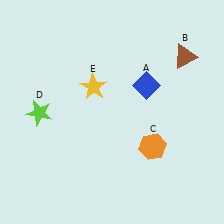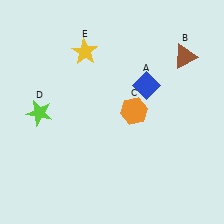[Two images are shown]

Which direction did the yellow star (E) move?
The yellow star (E) moved up.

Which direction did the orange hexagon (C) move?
The orange hexagon (C) moved up.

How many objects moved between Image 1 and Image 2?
2 objects moved between the two images.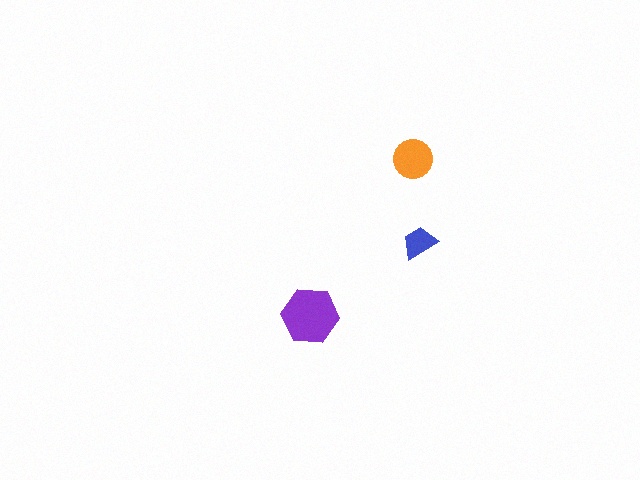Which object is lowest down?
The purple hexagon is bottommost.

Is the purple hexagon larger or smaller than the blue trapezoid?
Larger.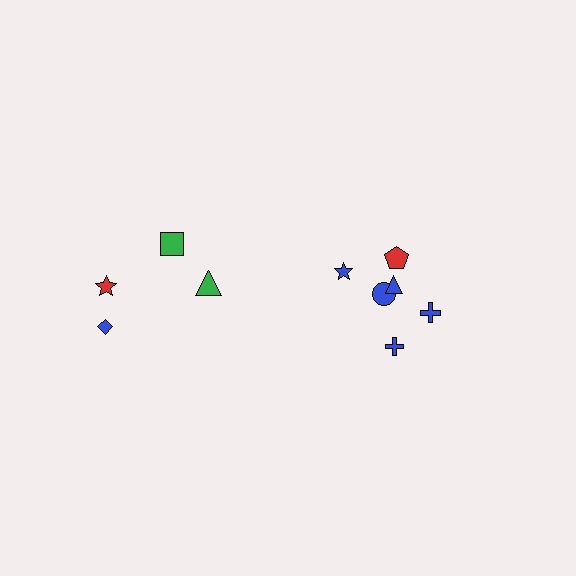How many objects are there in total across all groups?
There are 10 objects.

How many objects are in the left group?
There are 4 objects.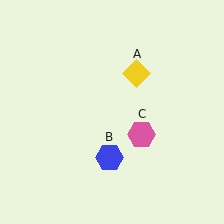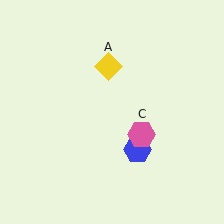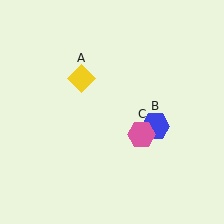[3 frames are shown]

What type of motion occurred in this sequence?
The yellow diamond (object A), blue hexagon (object B) rotated counterclockwise around the center of the scene.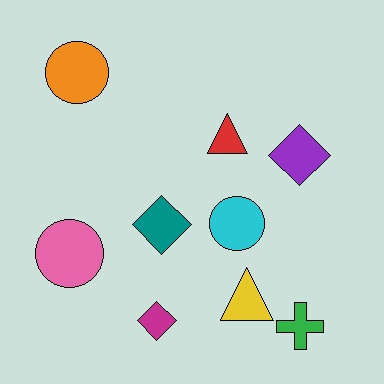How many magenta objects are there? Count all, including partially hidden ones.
There is 1 magenta object.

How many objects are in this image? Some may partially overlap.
There are 9 objects.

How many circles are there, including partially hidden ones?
There are 3 circles.